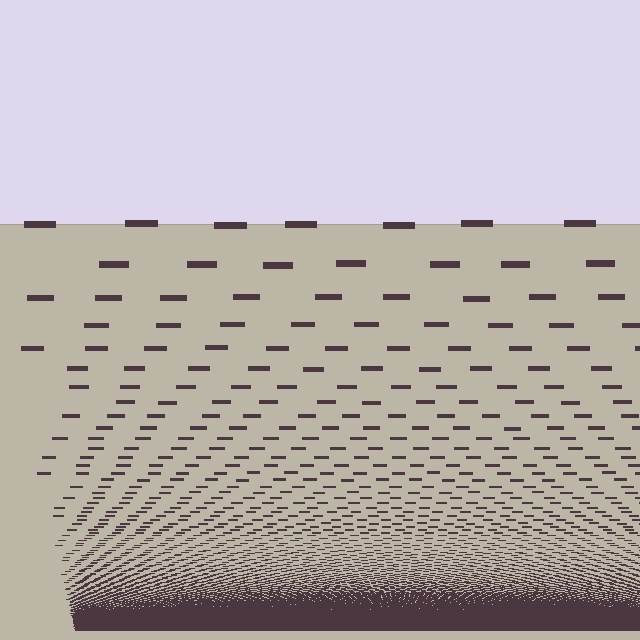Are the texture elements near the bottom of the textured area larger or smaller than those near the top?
Smaller. The gradient is inverted — elements near the bottom are smaller and denser.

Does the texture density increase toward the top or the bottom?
Density increases toward the bottom.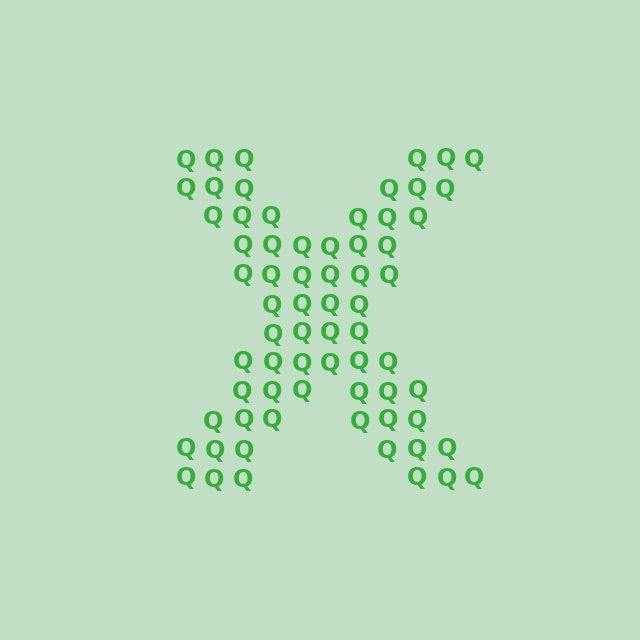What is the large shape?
The large shape is the letter X.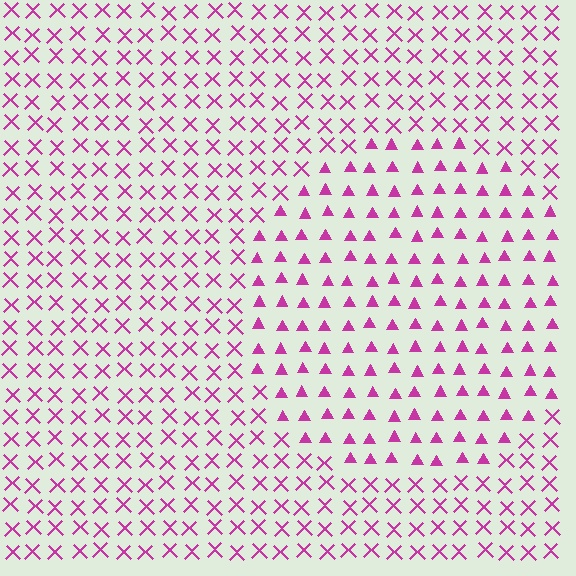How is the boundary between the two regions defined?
The boundary is defined by a change in element shape: triangles inside vs. X marks outside. All elements share the same color and spacing.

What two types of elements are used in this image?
The image uses triangles inside the circle region and X marks outside it.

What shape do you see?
I see a circle.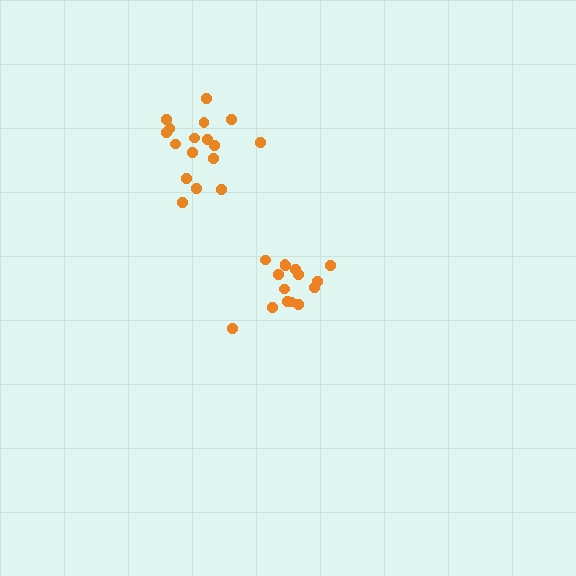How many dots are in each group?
Group 1: 15 dots, Group 2: 17 dots (32 total).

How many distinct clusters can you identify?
There are 2 distinct clusters.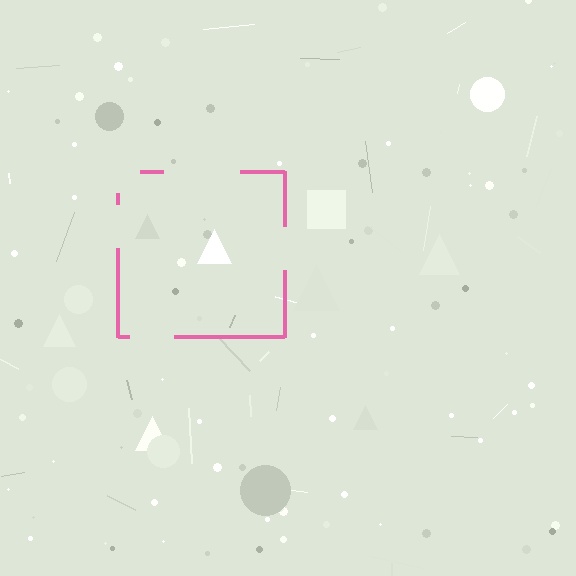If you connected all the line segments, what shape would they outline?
They would outline a square.